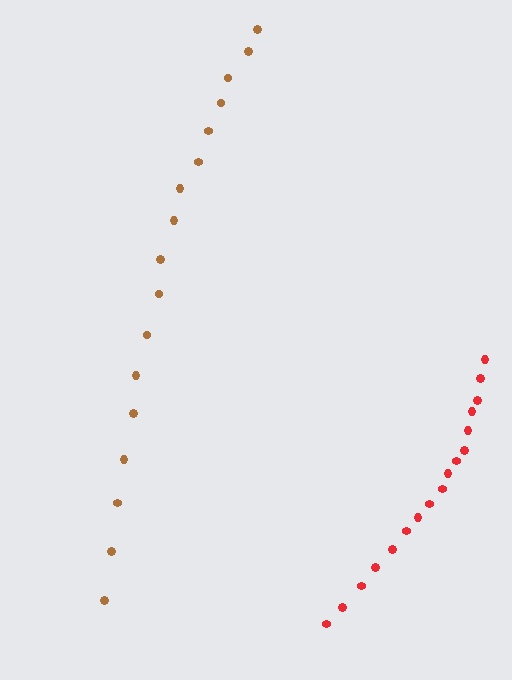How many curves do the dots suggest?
There are 2 distinct paths.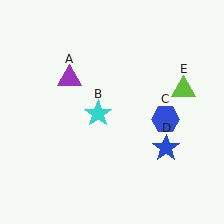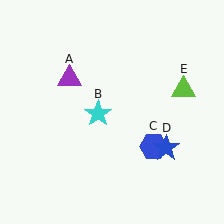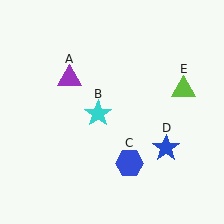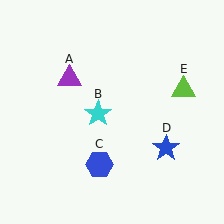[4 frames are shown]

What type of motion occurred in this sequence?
The blue hexagon (object C) rotated clockwise around the center of the scene.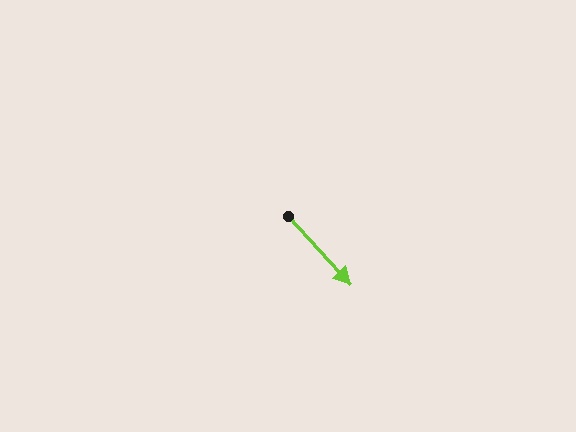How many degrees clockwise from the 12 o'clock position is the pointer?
Approximately 138 degrees.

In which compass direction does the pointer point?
Southeast.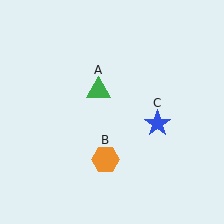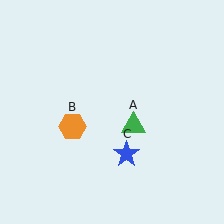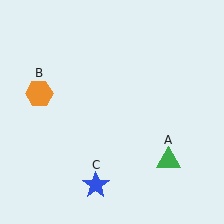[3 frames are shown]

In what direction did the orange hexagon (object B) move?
The orange hexagon (object B) moved up and to the left.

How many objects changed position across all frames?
3 objects changed position: green triangle (object A), orange hexagon (object B), blue star (object C).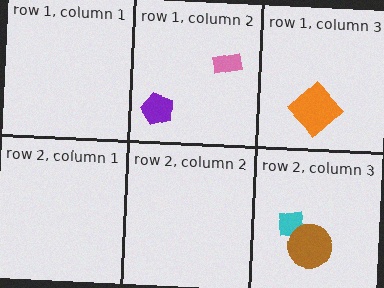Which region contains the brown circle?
The row 2, column 3 region.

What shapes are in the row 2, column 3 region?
The cyan square, the brown circle.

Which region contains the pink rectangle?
The row 1, column 2 region.